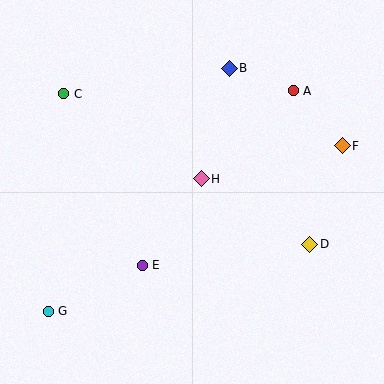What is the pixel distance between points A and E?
The distance between A and E is 231 pixels.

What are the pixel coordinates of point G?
Point G is at (48, 311).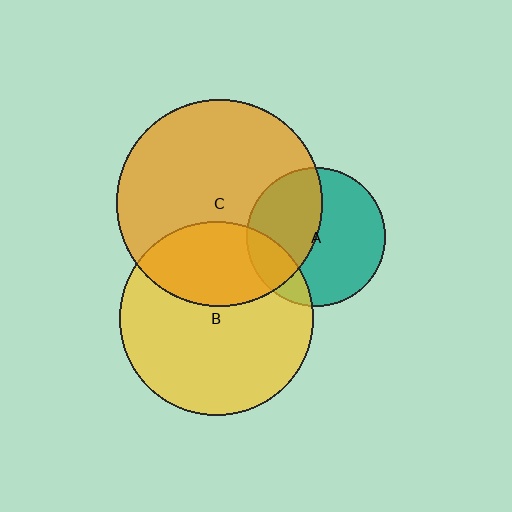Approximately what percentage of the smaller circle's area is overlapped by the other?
Approximately 20%.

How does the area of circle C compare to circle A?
Approximately 2.2 times.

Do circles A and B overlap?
Yes.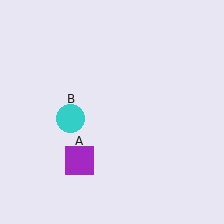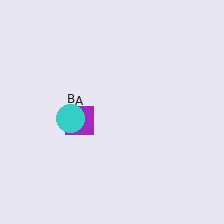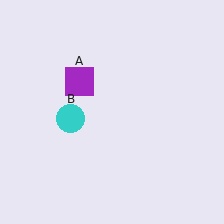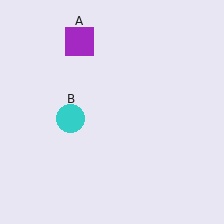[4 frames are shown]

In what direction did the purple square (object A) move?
The purple square (object A) moved up.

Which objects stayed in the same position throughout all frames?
Cyan circle (object B) remained stationary.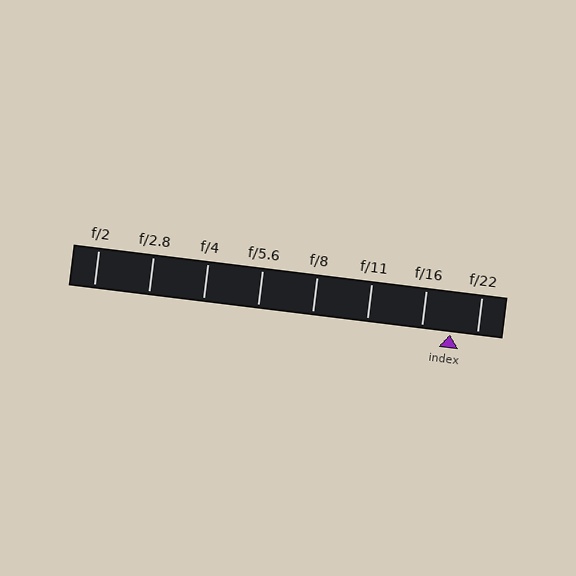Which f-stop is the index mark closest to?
The index mark is closest to f/22.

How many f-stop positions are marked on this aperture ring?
There are 8 f-stop positions marked.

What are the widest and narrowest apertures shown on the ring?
The widest aperture shown is f/2 and the narrowest is f/22.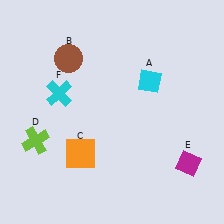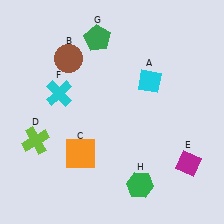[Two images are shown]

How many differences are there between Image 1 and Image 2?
There are 2 differences between the two images.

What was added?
A green pentagon (G), a green hexagon (H) were added in Image 2.